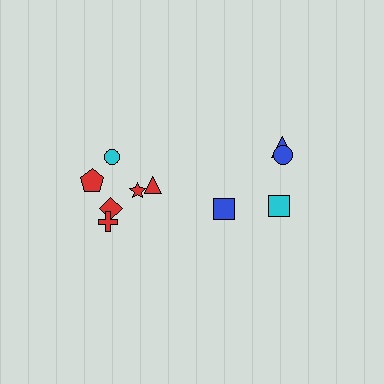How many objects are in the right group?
There are 4 objects.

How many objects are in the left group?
There are 6 objects.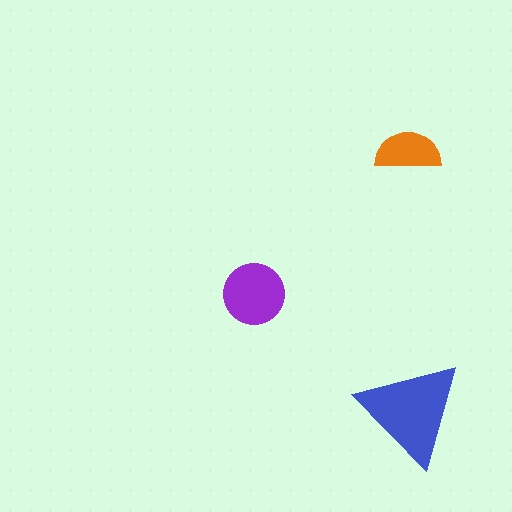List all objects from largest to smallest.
The blue triangle, the purple circle, the orange semicircle.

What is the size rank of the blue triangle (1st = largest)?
1st.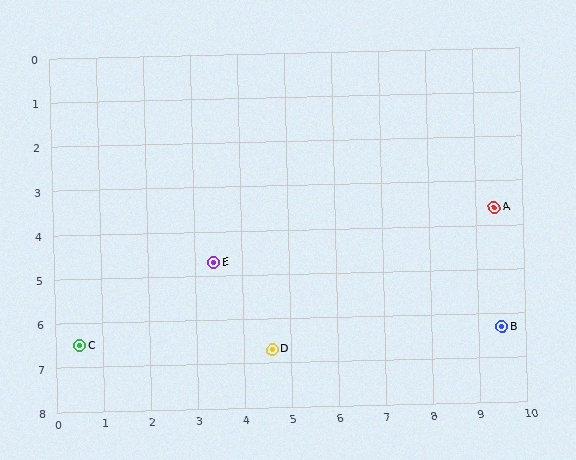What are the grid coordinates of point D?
Point D is at approximately (4.6, 6.7).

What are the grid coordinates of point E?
Point E is at approximately (3.4, 4.7).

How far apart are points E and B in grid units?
Points E and B are about 6.3 grid units apart.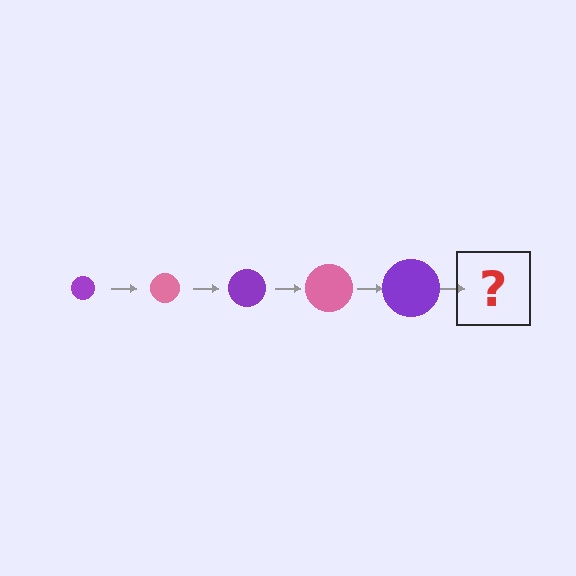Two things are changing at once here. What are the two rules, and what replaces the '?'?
The two rules are that the circle grows larger each step and the color cycles through purple and pink. The '?' should be a pink circle, larger than the previous one.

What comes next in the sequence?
The next element should be a pink circle, larger than the previous one.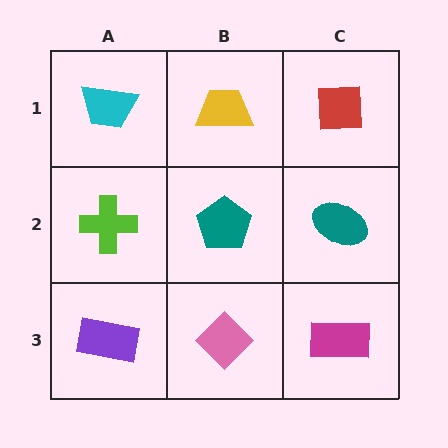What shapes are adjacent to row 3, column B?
A teal pentagon (row 2, column B), a purple rectangle (row 3, column A), a magenta rectangle (row 3, column C).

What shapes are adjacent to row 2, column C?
A red square (row 1, column C), a magenta rectangle (row 3, column C), a teal pentagon (row 2, column B).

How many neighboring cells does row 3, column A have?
2.